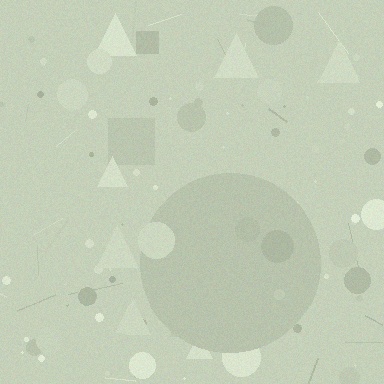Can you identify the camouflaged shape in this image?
The camouflaged shape is a circle.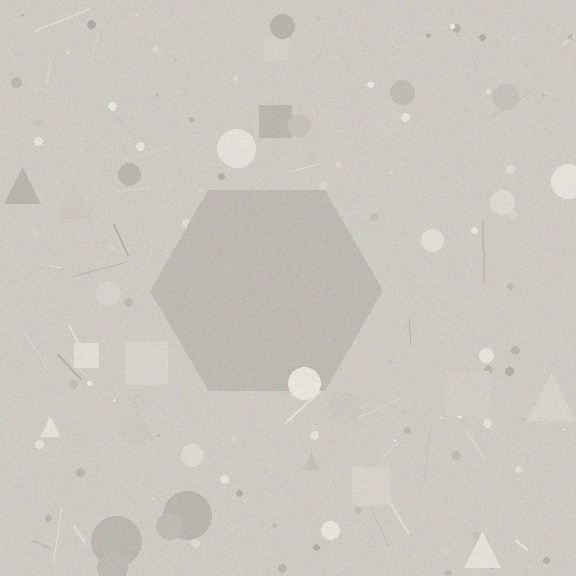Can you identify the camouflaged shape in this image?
The camouflaged shape is a hexagon.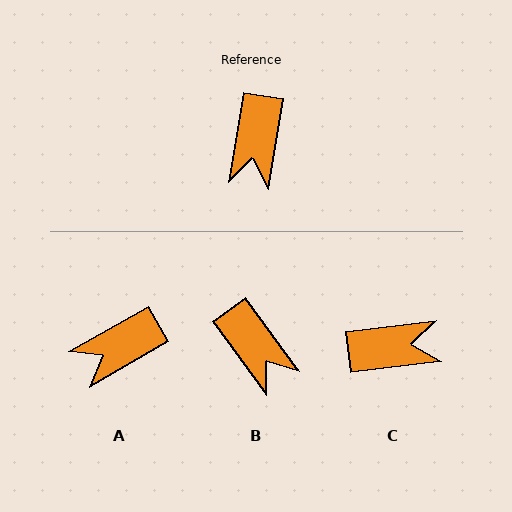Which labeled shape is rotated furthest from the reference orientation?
C, about 106 degrees away.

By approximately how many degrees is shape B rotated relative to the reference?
Approximately 45 degrees counter-clockwise.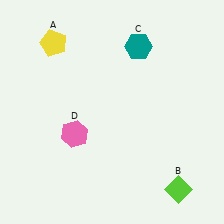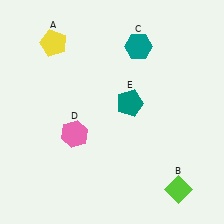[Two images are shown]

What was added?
A teal pentagon (E) was added in Image 2.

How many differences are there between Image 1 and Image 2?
There is 1 difference between the two images.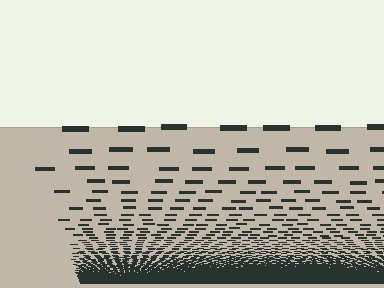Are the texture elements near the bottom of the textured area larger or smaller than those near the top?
Smaller. The gradient is inverted — elements near the bottom are smaller and denser.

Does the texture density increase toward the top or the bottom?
Density increases toward the bottom.